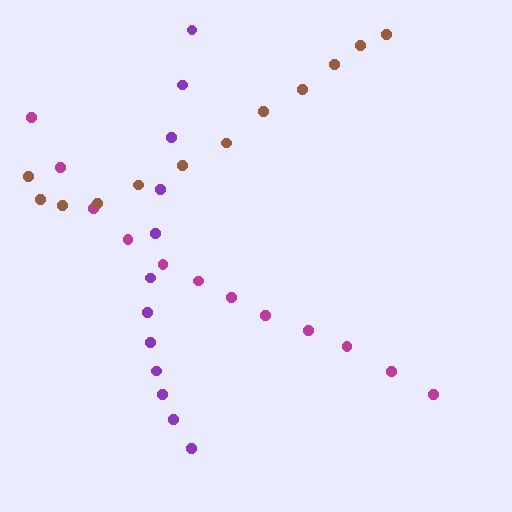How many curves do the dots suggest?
There are 3 distinct paths.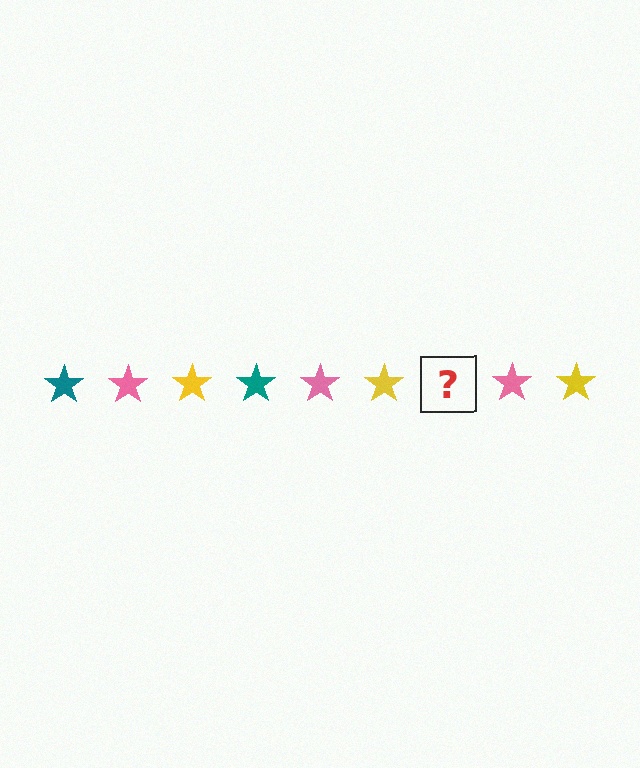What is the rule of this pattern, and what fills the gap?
The rule is that the pattern cycles through teal, pink, yellow stars. The gap should be filled with a teal star.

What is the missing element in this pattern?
The missing element is a teal star.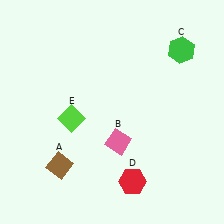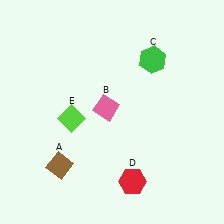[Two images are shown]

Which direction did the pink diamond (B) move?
The pink diamond (B) moved up.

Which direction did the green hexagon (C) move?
The green hexagon (C) moved left.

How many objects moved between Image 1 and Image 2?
2 objects moved between the two images.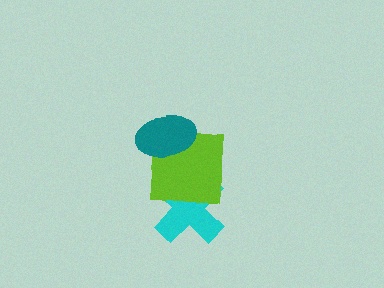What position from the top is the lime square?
The lime square is 2nd from the top.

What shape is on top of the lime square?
The teal ellipse is on top of the lime square.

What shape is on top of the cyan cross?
The lime square is on top of the cyan cross.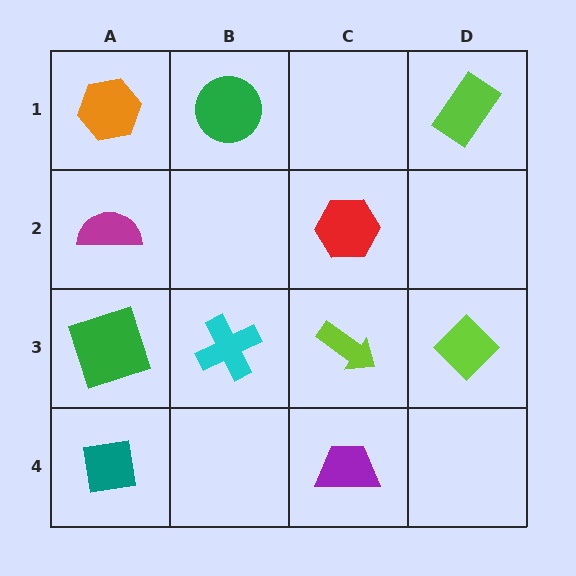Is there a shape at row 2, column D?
No, that cell is empty.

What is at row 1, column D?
A lime rectangle.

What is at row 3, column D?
A lime diamond.